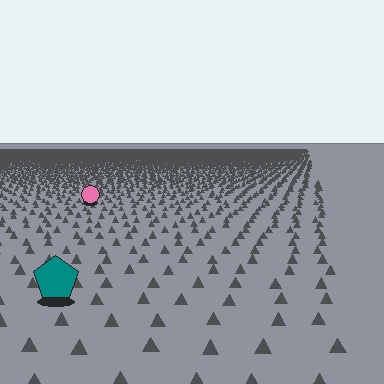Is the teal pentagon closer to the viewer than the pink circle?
Yes. The teal pentagon is closer — you can tell from the texture gradient: the ground texture is coarser near it.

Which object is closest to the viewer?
The teal pentagon is closest. The texture marks near it are larger and more spread out.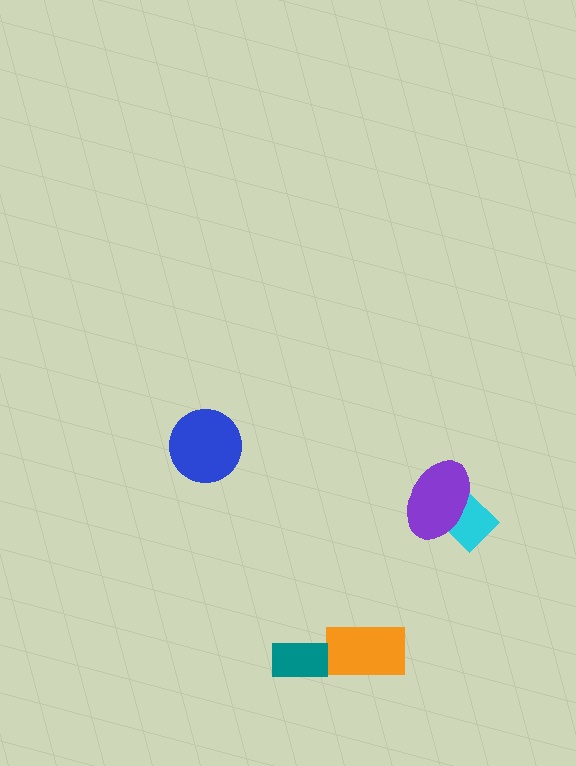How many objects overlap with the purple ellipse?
1 object overlaps with the purple ellipse.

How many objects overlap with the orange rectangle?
0 objects overlap with the orange rectangle.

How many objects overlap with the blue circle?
0 objects overlap with the blue circle.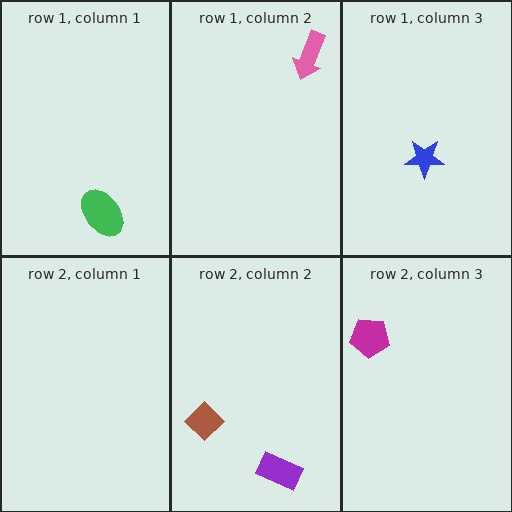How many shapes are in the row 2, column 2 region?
2.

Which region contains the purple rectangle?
The row 2, column 2 region.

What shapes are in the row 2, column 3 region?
The magenta pentagon.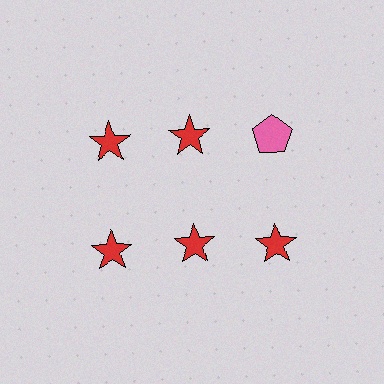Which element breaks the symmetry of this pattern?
The pink pentagon in the top row, center column breaks the symmetry. All other shapes are red stars.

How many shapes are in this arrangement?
There are 6 shapes arranged in a grid pattern.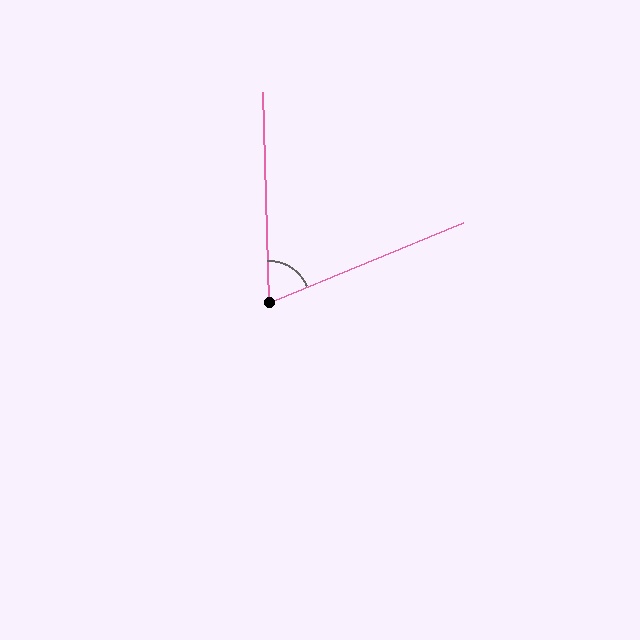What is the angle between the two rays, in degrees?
Approximately 69 degrees.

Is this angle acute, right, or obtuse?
It is acute.